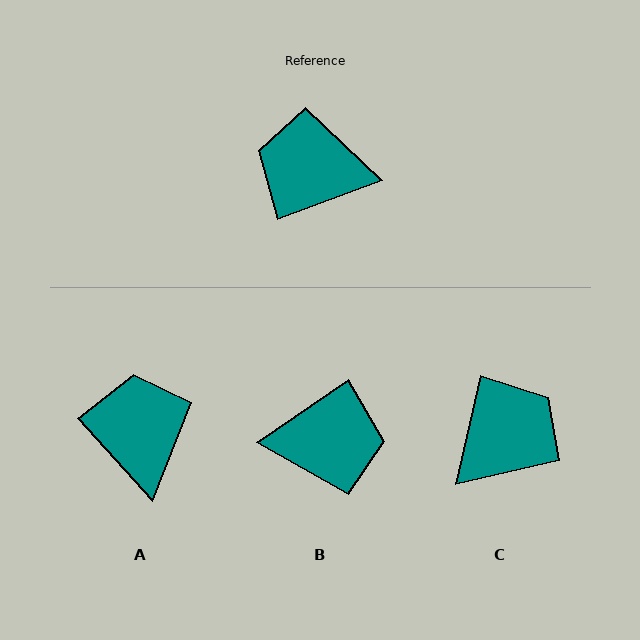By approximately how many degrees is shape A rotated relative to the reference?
Approximately 68 degrees clockwise.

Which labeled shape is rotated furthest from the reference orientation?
B, about 166 degrees away.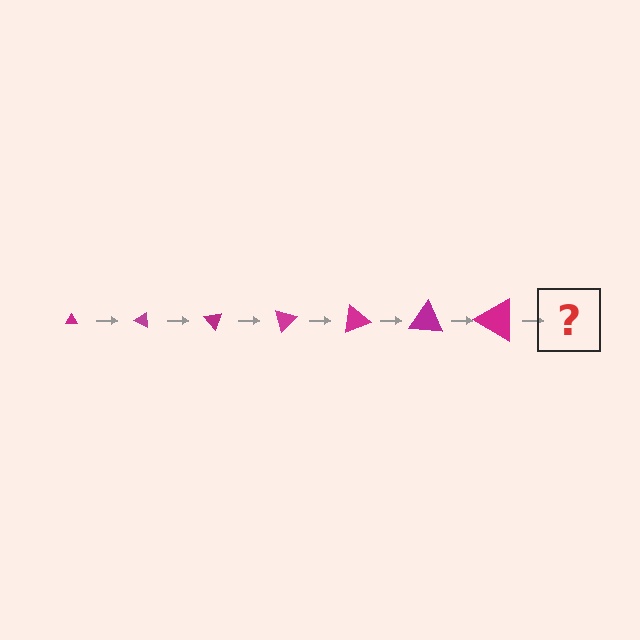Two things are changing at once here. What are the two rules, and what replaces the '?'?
The two rules are that the triangle grows larger each step and it rotates 25 degrees each step. The '?' should be a triangle, larger than the previous one and rotated 175 degrees from the start.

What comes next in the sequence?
The next element should be a triangle, larger than the previous one and rotated 175 degrees from the start.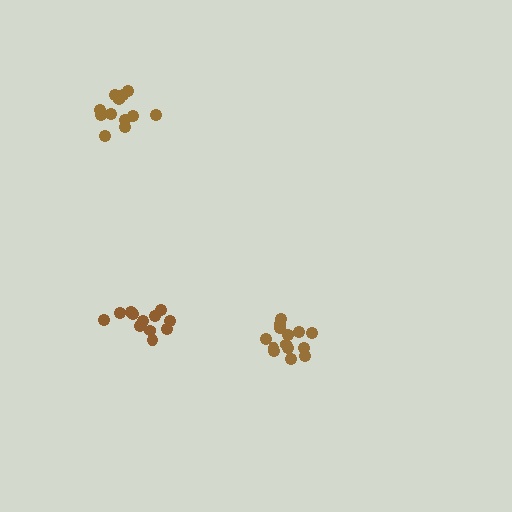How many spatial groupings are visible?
There are 3 spatial groupings.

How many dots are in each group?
Group 1: 12 dots, Group 2: 14 dots, Group 3: 12 dots (38 total).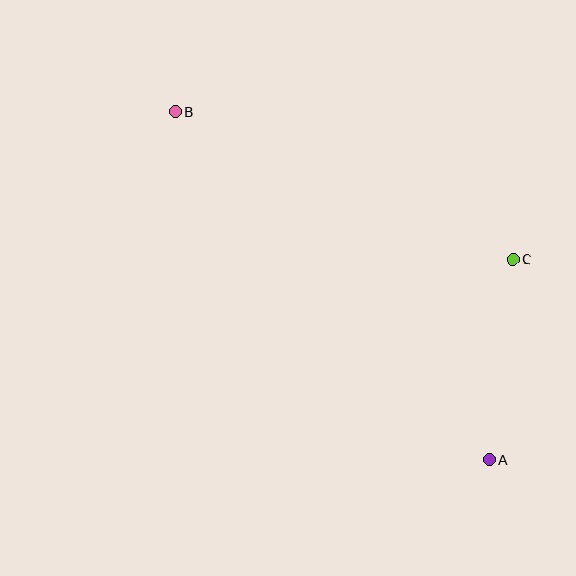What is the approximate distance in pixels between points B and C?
The distance between B and C is approximately 368 pixels.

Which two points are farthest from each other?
Points A and B are farthest from each other.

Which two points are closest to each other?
Points A and C are closest to each other.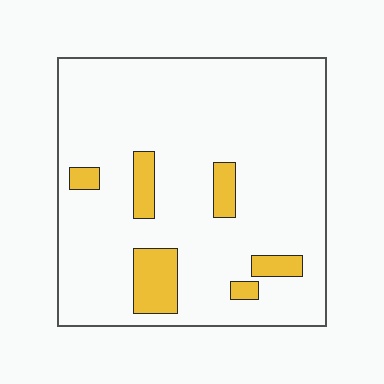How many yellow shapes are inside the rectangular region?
6.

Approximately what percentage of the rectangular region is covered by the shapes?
Approximately 10%.